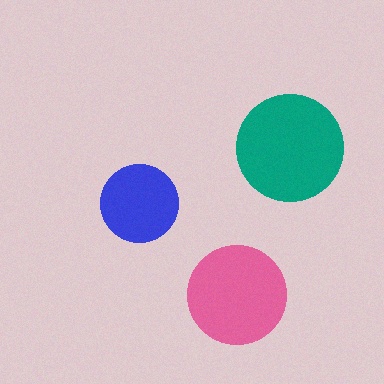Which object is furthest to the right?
The teal circle is rightmost.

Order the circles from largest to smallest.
the teal one, the pink one, the blue one.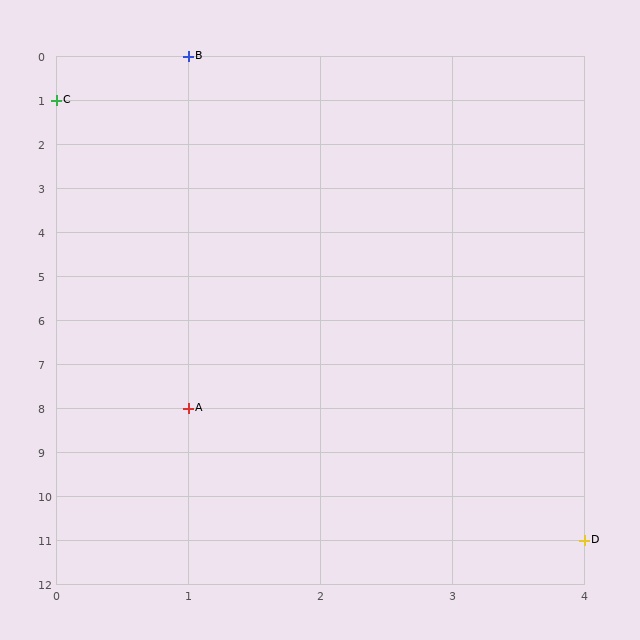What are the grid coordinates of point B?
Point B is at grid coordinates (1, 0).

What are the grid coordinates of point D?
Point D is at grid coordinates (4, 11).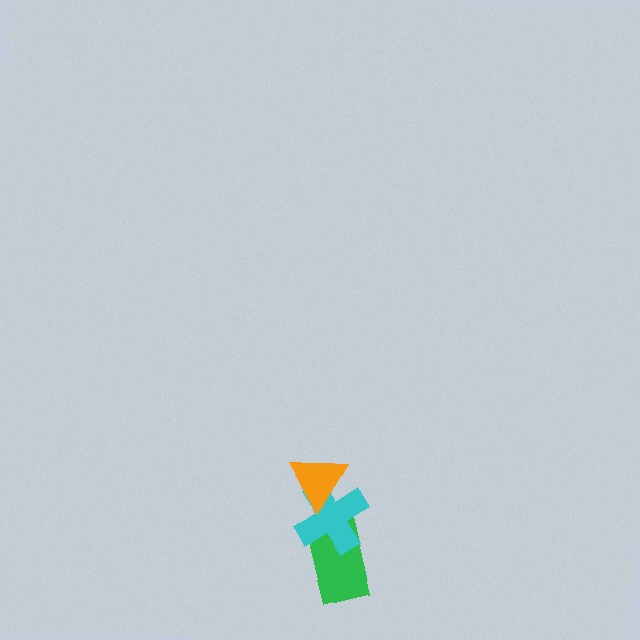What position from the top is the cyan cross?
The cyan cross is 2nd from the top.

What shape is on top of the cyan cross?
The orange triangle is on top of the cyan cross.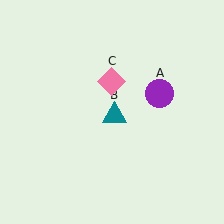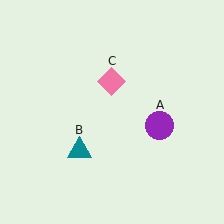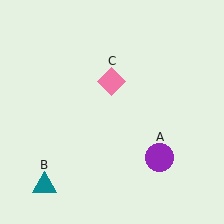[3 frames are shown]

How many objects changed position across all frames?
2 objects changed position: purple circle (object A), teal triangle (object B).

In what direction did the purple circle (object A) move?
The purple circle (object A) moved down.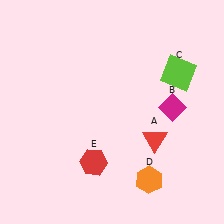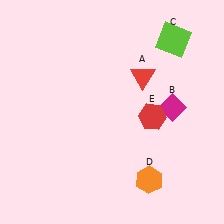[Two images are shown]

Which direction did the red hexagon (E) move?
The red hexagon (E) moved right.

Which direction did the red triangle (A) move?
The red triangle (A) moved up.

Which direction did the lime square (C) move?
The lime square (C) moved up.